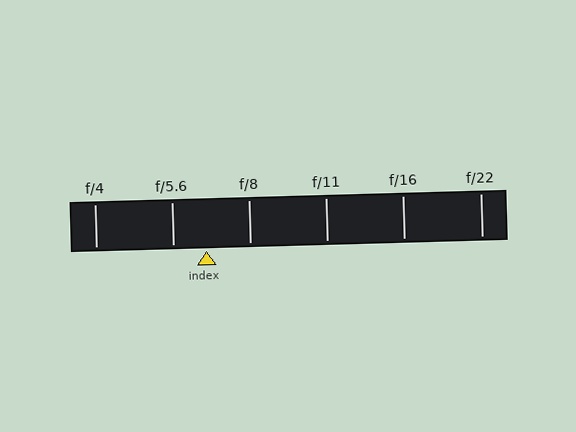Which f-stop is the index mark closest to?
The index mark is closest to f/5.6.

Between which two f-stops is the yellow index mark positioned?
The index mark is between f/5.6 and f/8.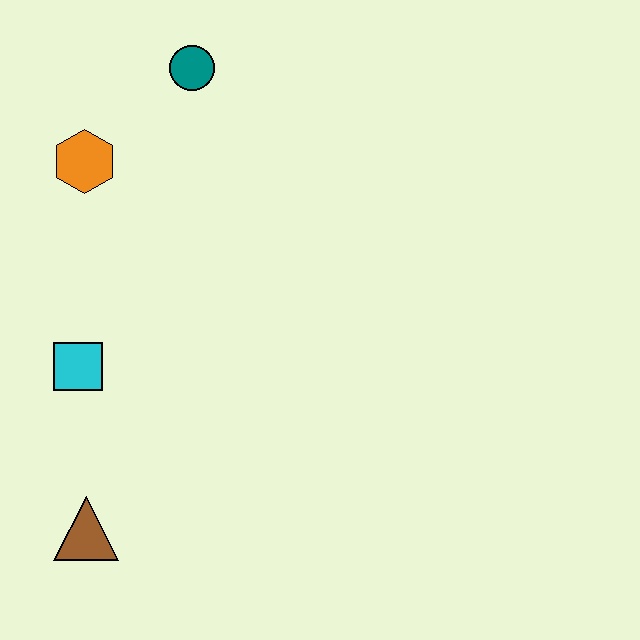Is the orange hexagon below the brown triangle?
No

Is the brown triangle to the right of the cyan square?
Yes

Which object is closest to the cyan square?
The brown triangle is closest to the cyan square.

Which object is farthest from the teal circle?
The brown triangle is farthest from the teal circle.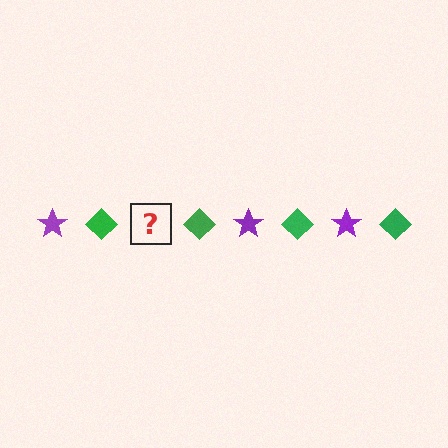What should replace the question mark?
The question mark should be replaced with a purple star.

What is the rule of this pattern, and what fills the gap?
The rule is that the pattern alternates between purple star and green diamond. The gap should be filled with a purple star.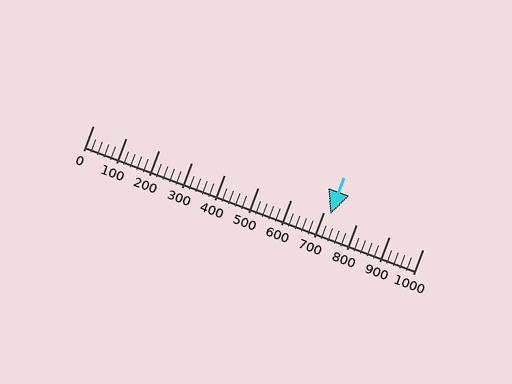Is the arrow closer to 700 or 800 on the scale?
The arrow is closer to 700.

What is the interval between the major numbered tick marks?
The major tick marks are spaced 100 units apart.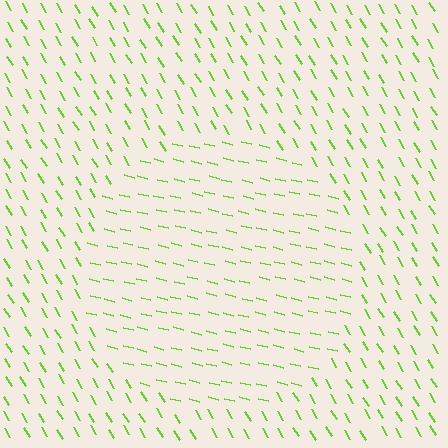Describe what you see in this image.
The image is filled with small lime line segments. A circle region in the image has lines oriented differently from the surrounding lines, creating a visible texture boundary.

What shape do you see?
I see a circle.